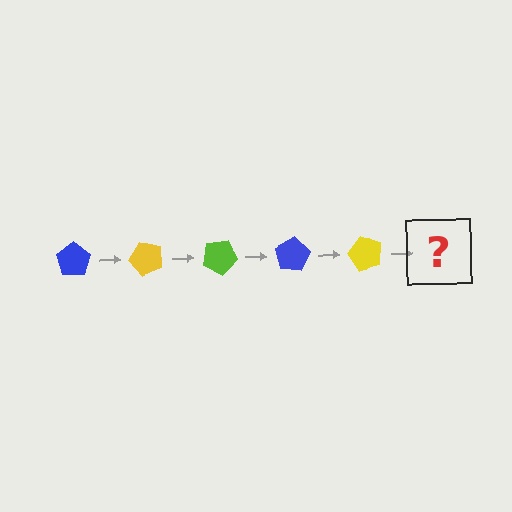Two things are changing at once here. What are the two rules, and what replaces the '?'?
The two rules are that it rotates 50 degrees each step and the color cycles through blue, yellow, and lime. The '?' should be a lime pentagon, rotated 250 degrees from the start.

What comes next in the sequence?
The next element should be a lime pentagon, rotated 250 degrees from the start.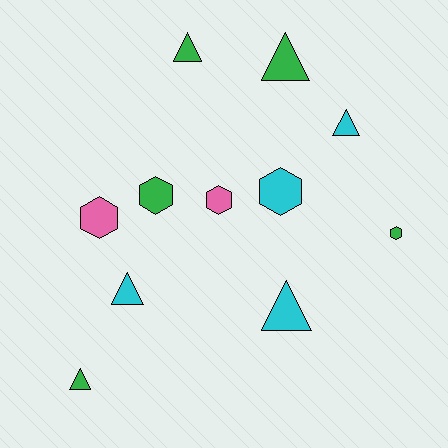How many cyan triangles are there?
There are 3 cyan triangles.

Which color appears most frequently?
Green, with 5 objects.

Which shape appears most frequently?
Triangle, with 6 objects.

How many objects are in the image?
There are 11 objects.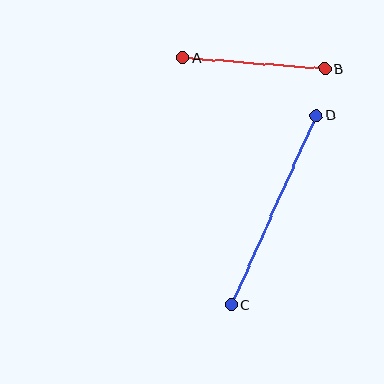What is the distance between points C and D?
The distance is approximately 207 pixels.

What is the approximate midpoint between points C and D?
The midpoint is at approximately (274, 210) pixels.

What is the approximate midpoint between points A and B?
The midpoint is at approximately (254, 63) pixels.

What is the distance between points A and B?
The distance is approximately 142 pixels.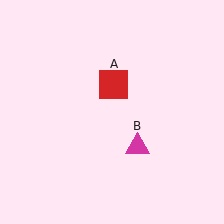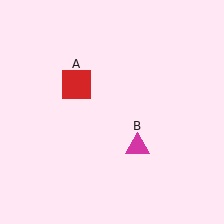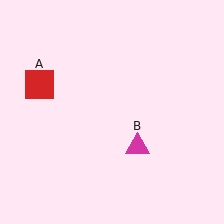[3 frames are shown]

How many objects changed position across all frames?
1 object changed position: red square (object A).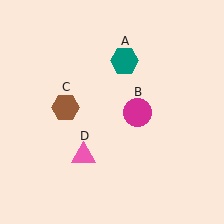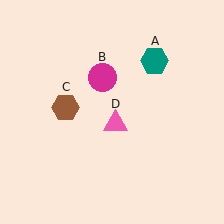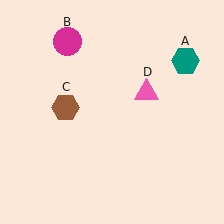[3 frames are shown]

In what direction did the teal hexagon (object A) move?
The teal hexagon (object A) moved right.